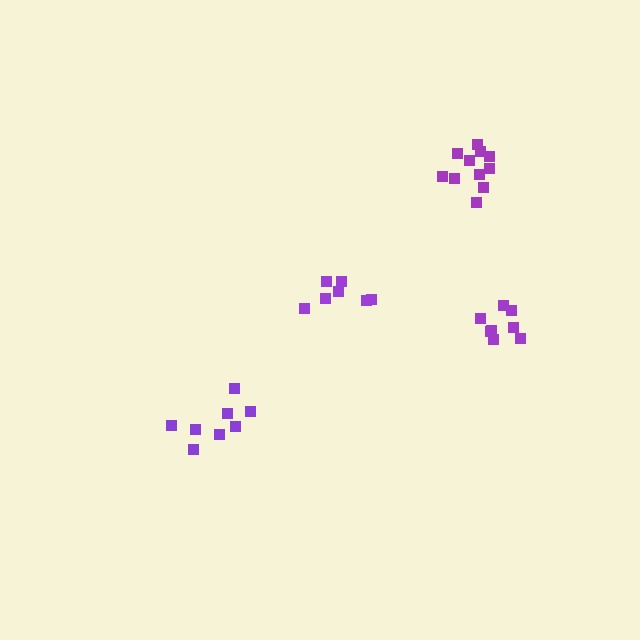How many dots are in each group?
Group 1: 7 dots, Group 2: 8 dots, Group 3: 8 dots, Group 4: 11 dots (34 total).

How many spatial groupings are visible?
There are 4 spatial groupings.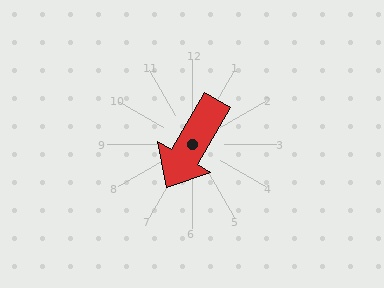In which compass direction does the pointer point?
Southwest.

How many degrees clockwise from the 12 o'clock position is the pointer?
Approximately 210 degrees.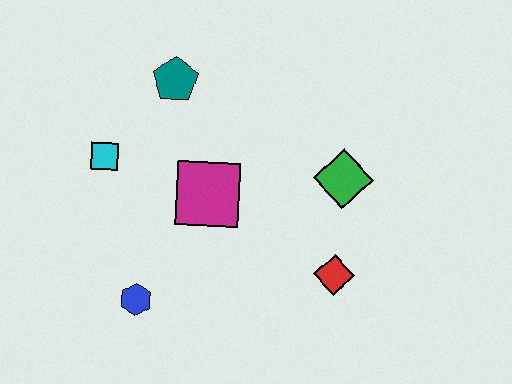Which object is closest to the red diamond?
The green diamond is closest to the red diamond.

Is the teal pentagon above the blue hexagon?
Yes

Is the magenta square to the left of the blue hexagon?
No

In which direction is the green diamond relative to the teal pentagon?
The green diamond is to the right of the teal pentagon.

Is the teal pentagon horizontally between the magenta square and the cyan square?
Yes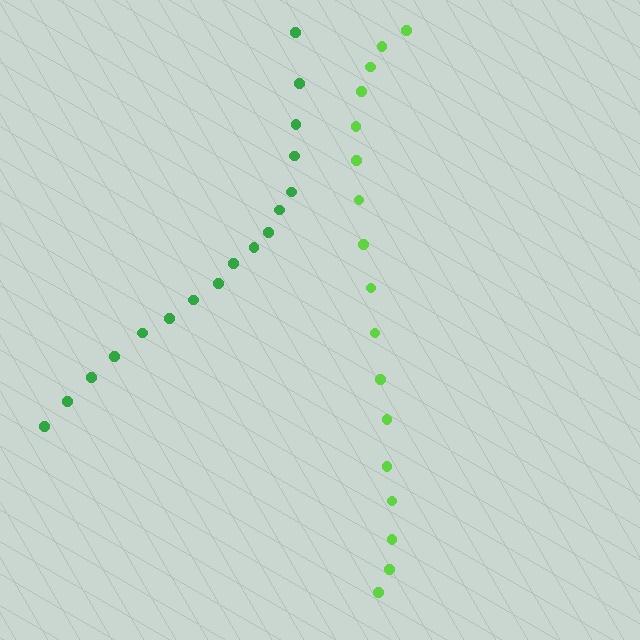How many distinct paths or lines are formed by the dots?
There are 2 distinct paths.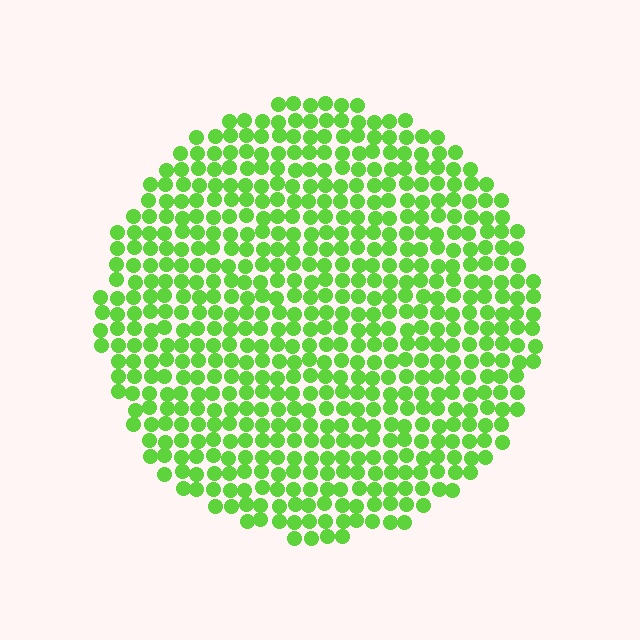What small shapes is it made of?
It is made of small circles.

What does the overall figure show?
The overall figure shows a circle.